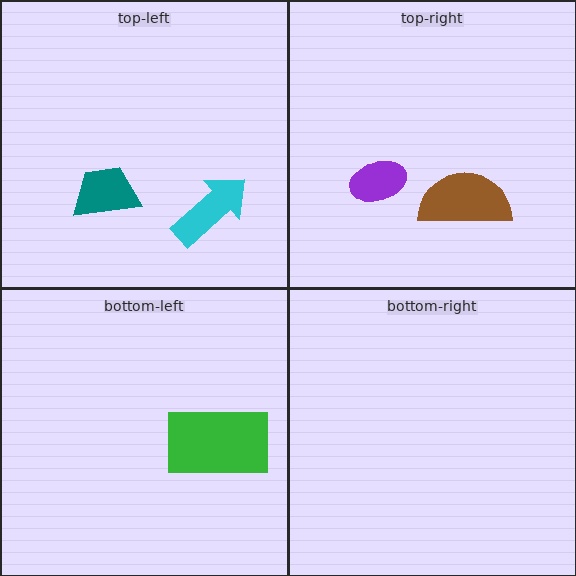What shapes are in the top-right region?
The brown semicircle, the purple ellipse.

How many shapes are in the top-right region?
2.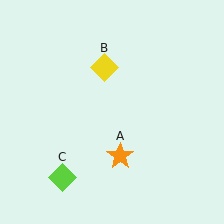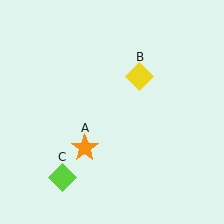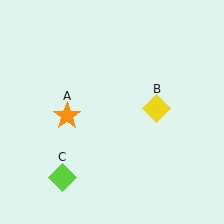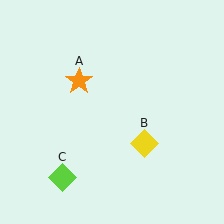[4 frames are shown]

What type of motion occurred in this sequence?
The orange star (object A), yellow diamond (object B) rotated clockwise around the center of the scene.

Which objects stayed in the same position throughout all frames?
Lime diamond (object C) remained stationary.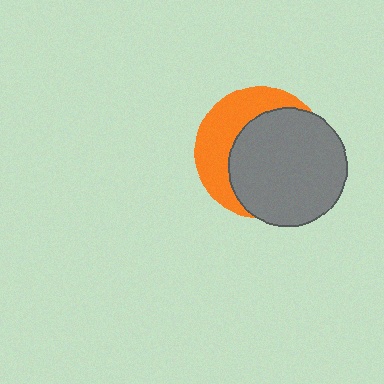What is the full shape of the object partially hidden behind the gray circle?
The partially hidden object is an orange circle.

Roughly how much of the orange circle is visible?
A small part of it is visible (roughly 38%).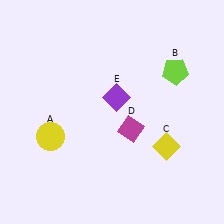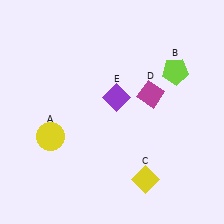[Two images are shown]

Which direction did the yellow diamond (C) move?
The yellow diamond (C) moved down.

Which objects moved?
The objects that moved are: the yellow diamond (C), the magenta diamond (D).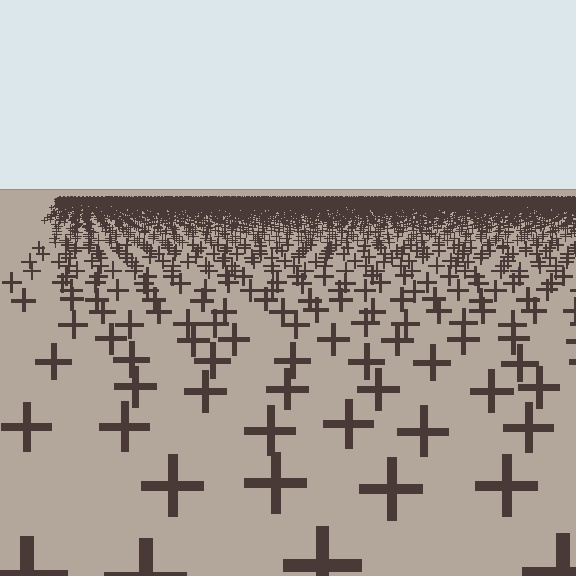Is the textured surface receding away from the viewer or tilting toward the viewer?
The surface is receding away from the viewer. Texture elements get smaller and denser toward the top.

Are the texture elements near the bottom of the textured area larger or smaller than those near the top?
Larger. Near the bottom, elements are closer to the viewer and appear at a bigger on-screen size.